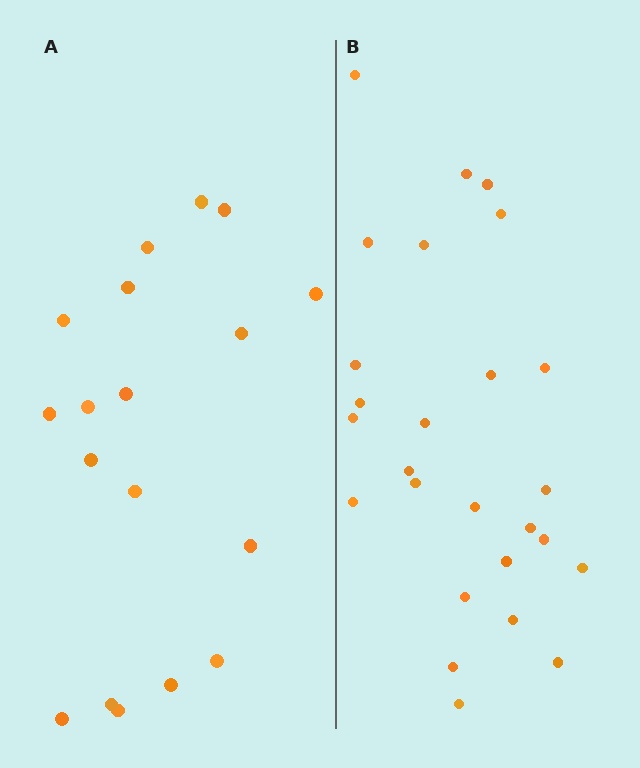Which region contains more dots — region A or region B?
Region B (the right region) has more dots.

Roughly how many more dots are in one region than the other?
Region B has roughly 8 or so more dots than region A.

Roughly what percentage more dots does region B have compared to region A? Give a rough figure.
About 45% more.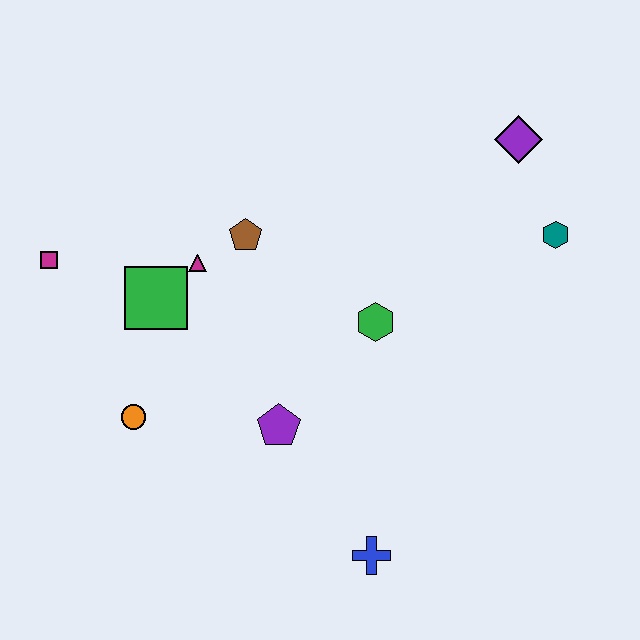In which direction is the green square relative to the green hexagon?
The green square is to the left of the green hexagon.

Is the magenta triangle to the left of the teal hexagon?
Yes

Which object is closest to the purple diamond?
The teal hexagon is closest to the purple diamond.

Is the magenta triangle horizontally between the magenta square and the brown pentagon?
Yes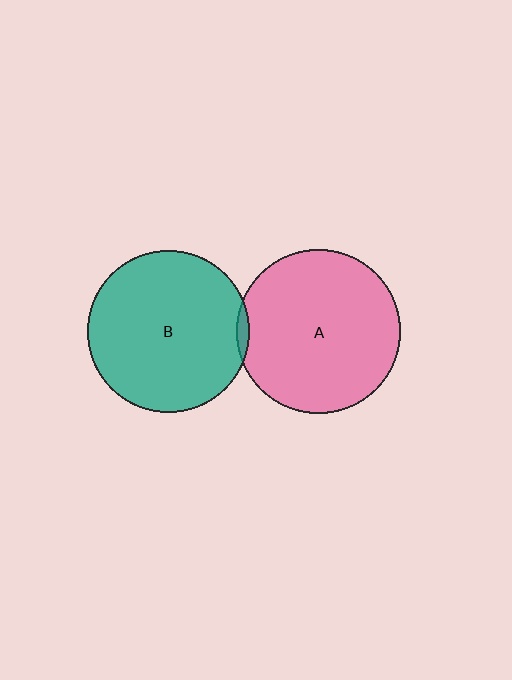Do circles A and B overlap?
Yes.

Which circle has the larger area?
Circle A (pink).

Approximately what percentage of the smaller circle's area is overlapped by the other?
Approximately 5%.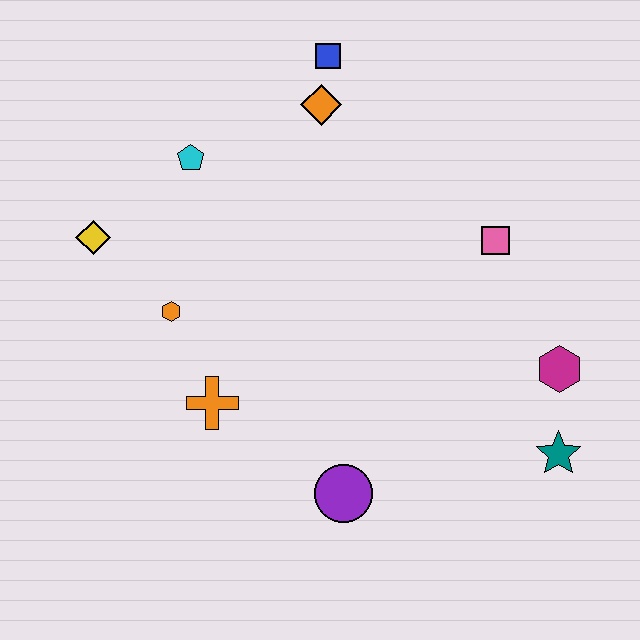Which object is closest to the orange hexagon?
The orange cross is closest to the orange hexagon.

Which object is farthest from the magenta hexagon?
The yellow diamond is farthest from the magenta hexagon.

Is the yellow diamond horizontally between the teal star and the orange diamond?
No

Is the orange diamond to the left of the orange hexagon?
No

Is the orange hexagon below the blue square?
Yes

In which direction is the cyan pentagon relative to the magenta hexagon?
The cyan pentagon is to the left of the magenta hexagon.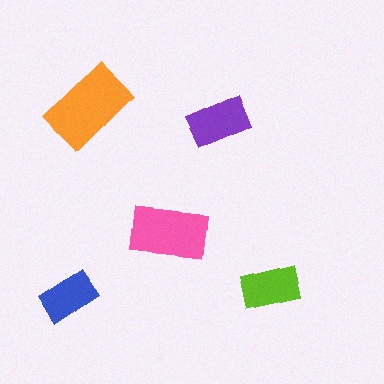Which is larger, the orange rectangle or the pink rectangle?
The orange one.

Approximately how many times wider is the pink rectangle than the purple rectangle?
About 1.5 times wider.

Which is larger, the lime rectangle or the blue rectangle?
The lime one.